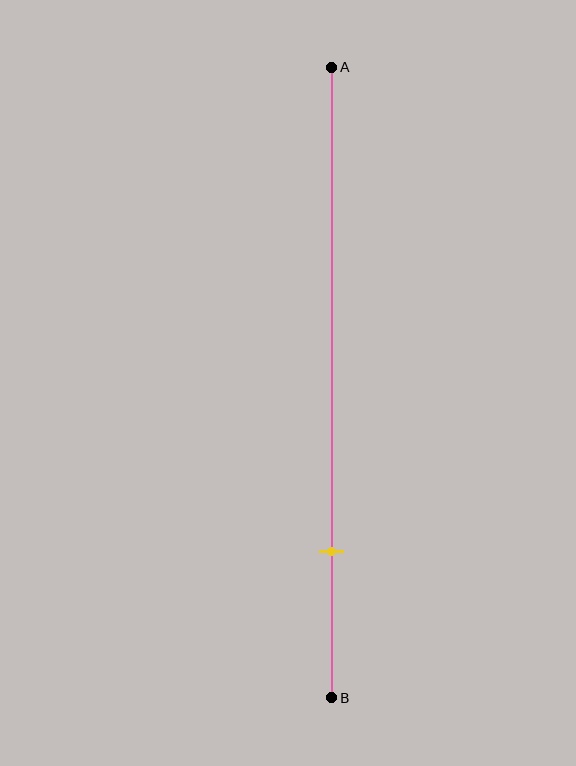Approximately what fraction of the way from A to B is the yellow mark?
The yellow mark is approximately 75% of the way from A to B.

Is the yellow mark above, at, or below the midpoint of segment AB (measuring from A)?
The yellow mark is below the midpoint of segment AB.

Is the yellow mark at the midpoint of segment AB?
No, the mark is at about 75% from A, not at the 50% midpoint.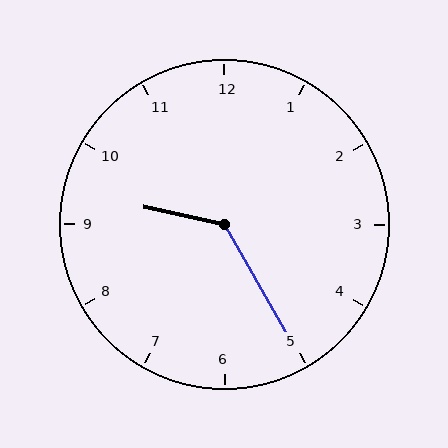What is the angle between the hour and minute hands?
Approximately 132 degrees.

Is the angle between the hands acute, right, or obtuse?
It is obtuse.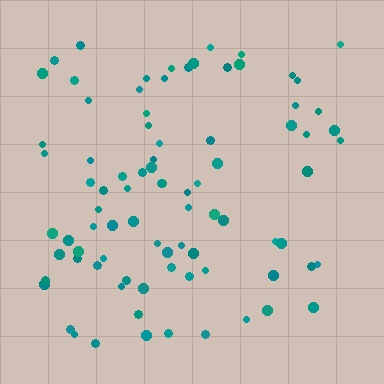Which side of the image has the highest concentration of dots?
The left.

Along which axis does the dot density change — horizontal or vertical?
Horizontal.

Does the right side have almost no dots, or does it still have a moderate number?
Still a moderate number, just noticeably fewer than the left.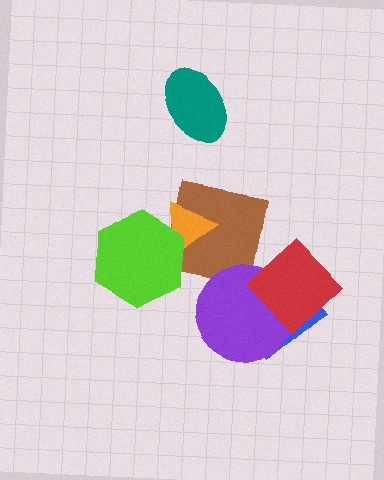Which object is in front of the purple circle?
The red diamond is in front of the purple circle.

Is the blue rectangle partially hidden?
Yes, it is partially covered by another shape.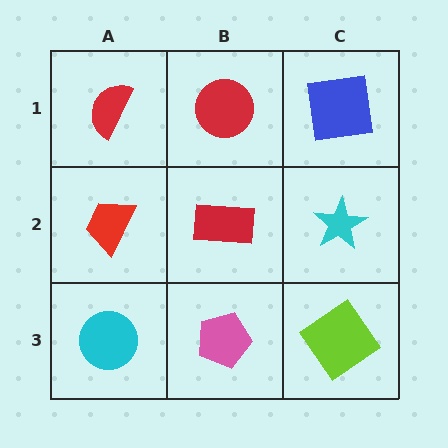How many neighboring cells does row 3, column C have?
2.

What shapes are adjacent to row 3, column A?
A red trapezoid (row 2, column A), a pink pentagon (row 3, column B).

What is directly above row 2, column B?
A red circle.